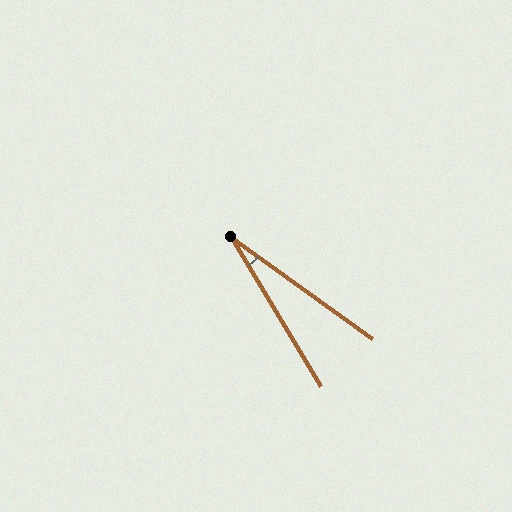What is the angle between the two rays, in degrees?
Approximately 23 degrees.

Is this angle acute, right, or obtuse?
It is acute.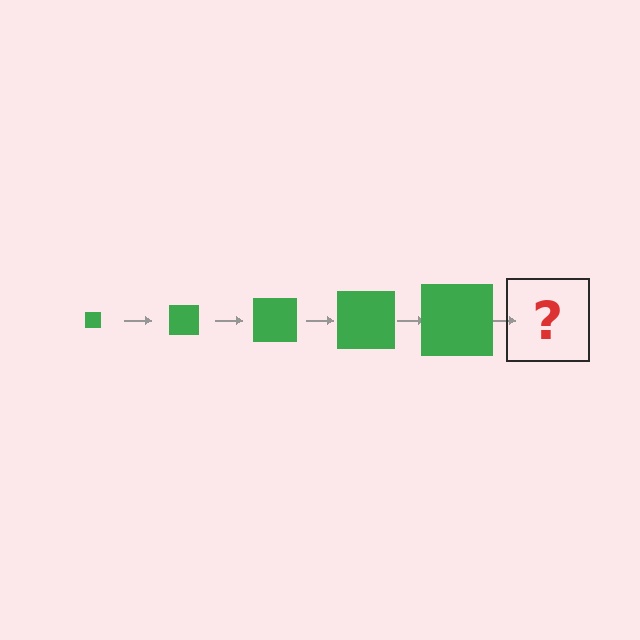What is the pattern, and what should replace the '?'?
The pattern is that the square gets progressively larger each step. The '?' should be a green square, larger than the previous one.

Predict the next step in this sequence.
The next step is a green square, larger than the previous one.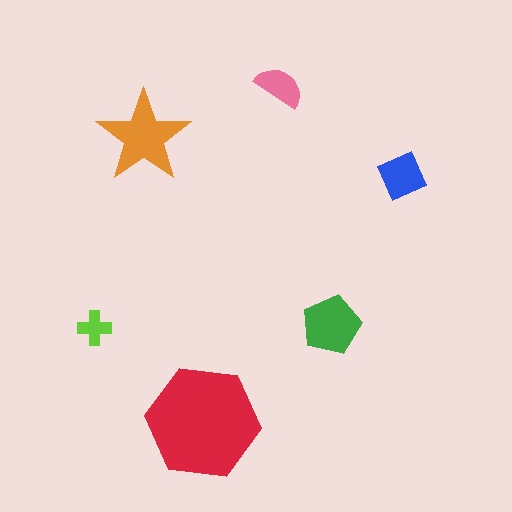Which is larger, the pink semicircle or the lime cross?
The pink semicircle.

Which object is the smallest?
The lime cross.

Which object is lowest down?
The red hexagon is bottommost.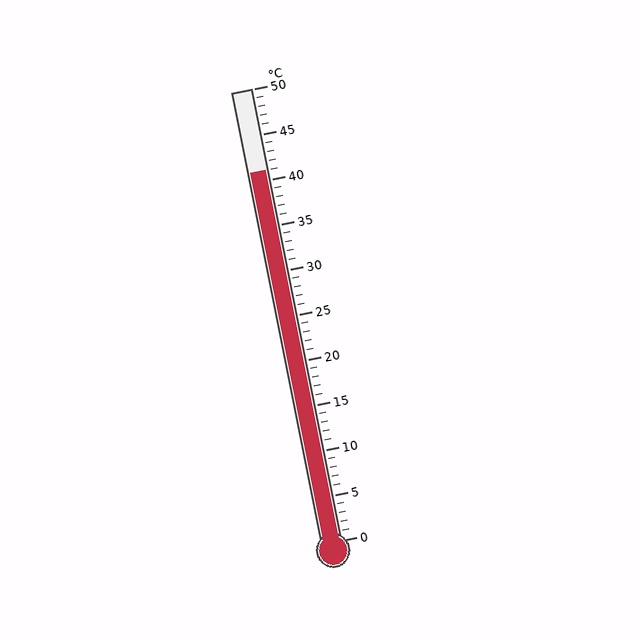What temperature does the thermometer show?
The thermometer shows approximately 41°C.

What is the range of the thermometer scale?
The thermometer scale ranges from 0°C to 50°C.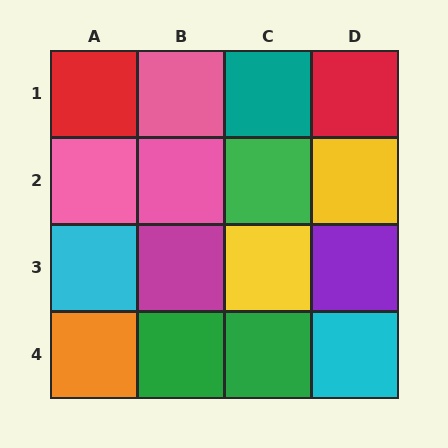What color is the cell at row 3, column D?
Purple.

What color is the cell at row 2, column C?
Green.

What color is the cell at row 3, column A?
Cyan.